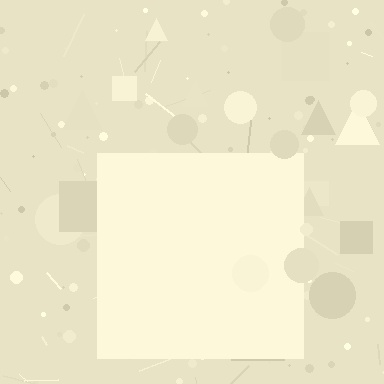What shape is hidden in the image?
A square is hidden in the image.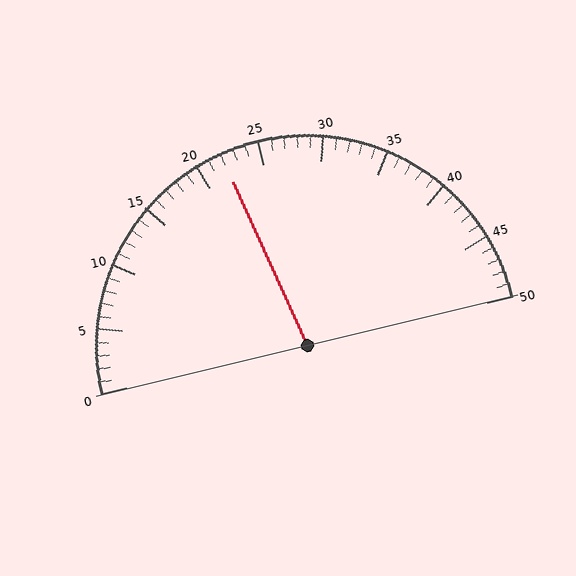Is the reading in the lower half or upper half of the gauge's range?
The reading is in the lower half of the range (0 to 50).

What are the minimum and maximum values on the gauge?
The gauge ranges from 0 to 50.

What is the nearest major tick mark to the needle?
The nearest major tick mark is 20.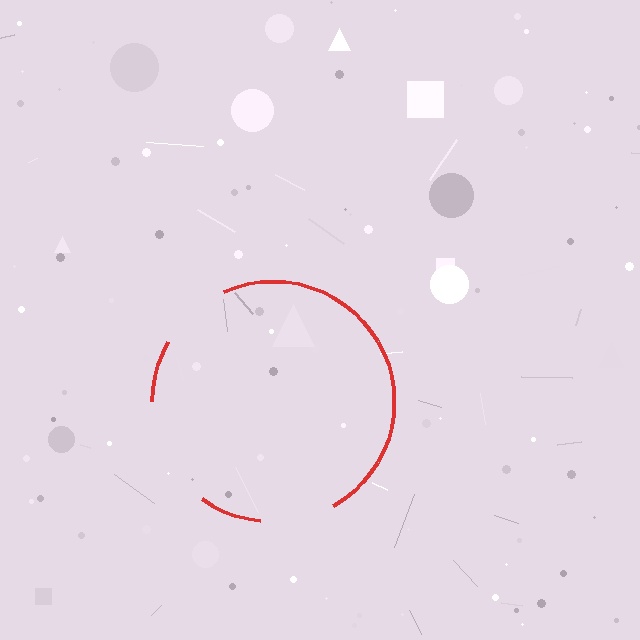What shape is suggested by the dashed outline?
The dashed outline suggests a circle.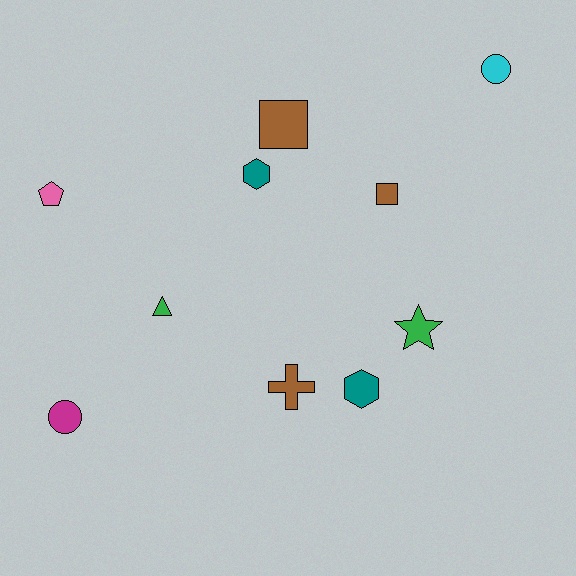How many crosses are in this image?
There is 1 cross.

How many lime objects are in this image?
There are no lime objects.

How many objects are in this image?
There are 10 objects.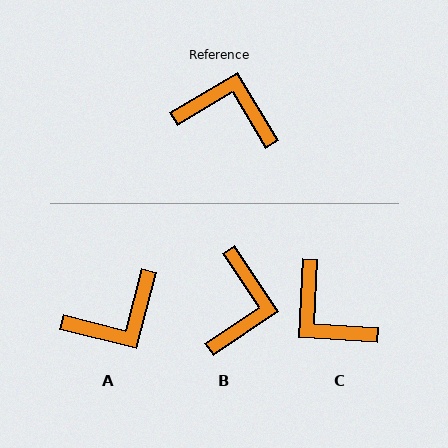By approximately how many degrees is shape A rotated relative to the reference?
Approximately 135 degrees clockwise.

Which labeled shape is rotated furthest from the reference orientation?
C, about 146 degrees away.